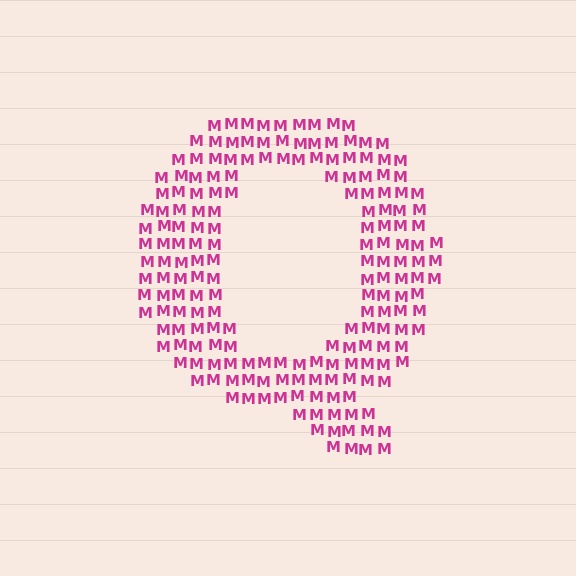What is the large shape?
The large shape is the letter Q.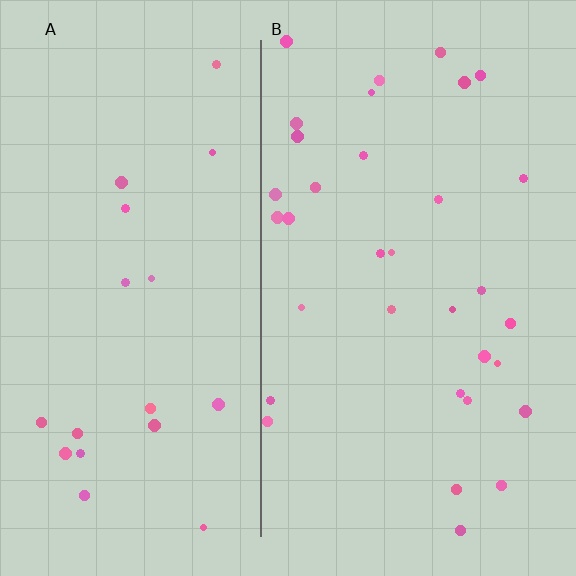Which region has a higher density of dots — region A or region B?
B (the right).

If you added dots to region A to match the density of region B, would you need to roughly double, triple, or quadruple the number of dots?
Approximately double.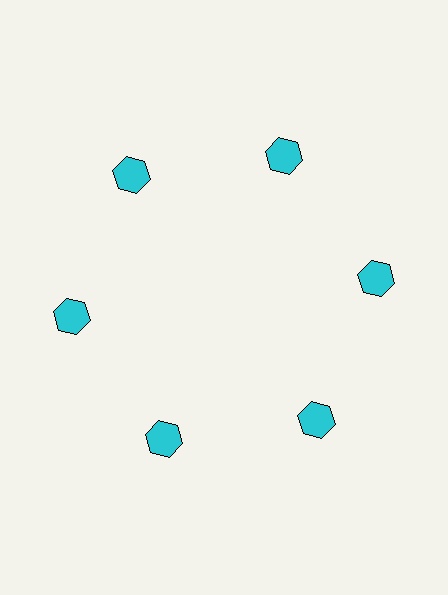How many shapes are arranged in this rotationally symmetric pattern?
There are 6 shapes, arranged in 6 groups of 1.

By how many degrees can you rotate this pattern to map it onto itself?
The pattern maps onto itself every 60 degrees of rotation.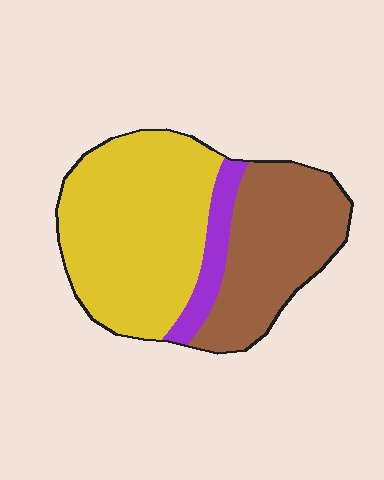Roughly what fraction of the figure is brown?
Brown covers around 35% of the figure.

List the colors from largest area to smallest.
From largest to smallest: yellow, brown, purple.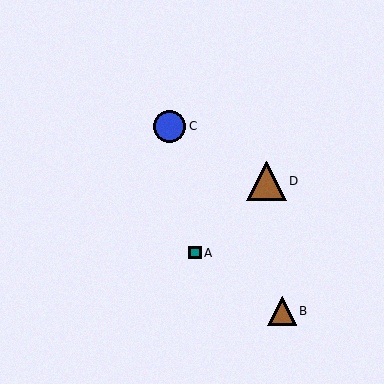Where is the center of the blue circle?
The center of the blue circle is at (170, 126).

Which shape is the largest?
The brown triangle (labeled D) is the largest.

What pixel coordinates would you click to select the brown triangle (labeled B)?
Click at (282, 311) to select the brown triangle B.